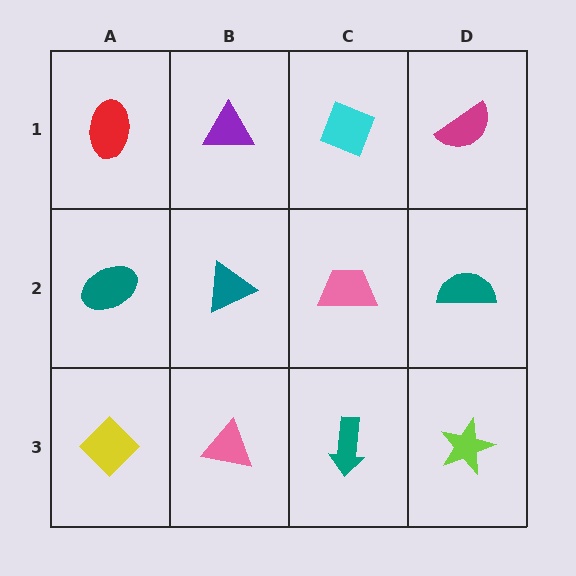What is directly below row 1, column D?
A teal semicircle.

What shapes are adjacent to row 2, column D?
A magenta semicircle (row 1, column D), a lime star (row 3, column D), a pink trapezoid (row 2, column C).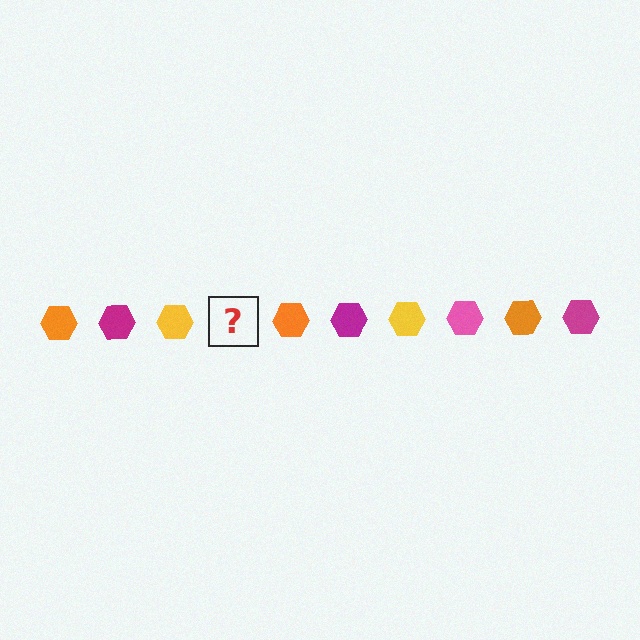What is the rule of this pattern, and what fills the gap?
The rule is that the pattern cycles through orange, magenta, yellow, pink hexagons. The gap should be filled with a pink hexagon.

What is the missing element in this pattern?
The missing element is a pink hexagon.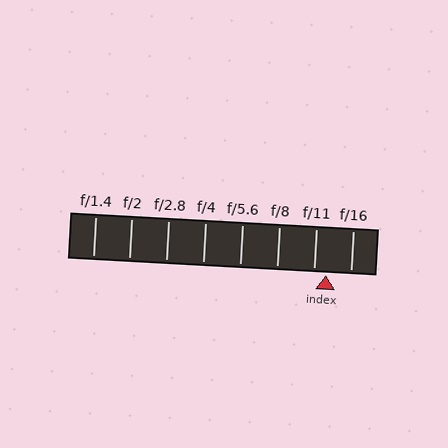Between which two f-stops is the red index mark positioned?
The index mark is between f/11 and f/16.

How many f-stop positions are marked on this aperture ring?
There are 8 f-stop positions marked.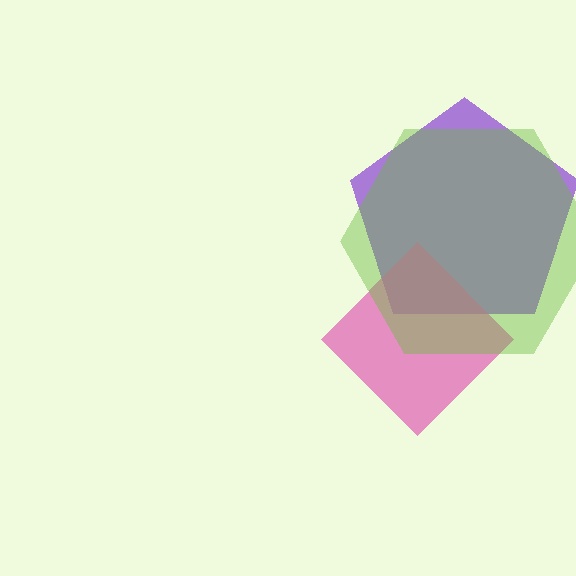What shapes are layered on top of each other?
The layered shapes are: a purple pentagon, a pink diamond, a lime hexagon.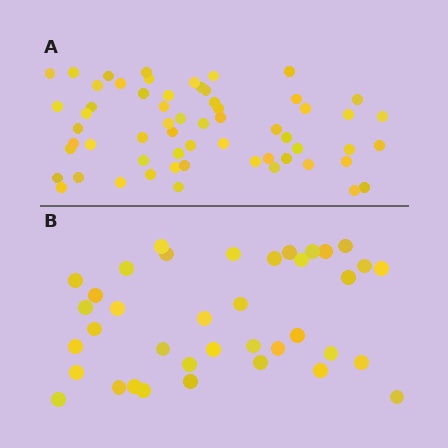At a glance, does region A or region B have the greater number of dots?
Region A (the top region) has more dots.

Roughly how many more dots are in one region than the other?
Region A has approximately 20 more dots than region B.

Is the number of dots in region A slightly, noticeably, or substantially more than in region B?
Region A has substantially more. The ratio is roughly 1.6 to 1.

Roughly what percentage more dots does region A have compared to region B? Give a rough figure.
About 60% more.